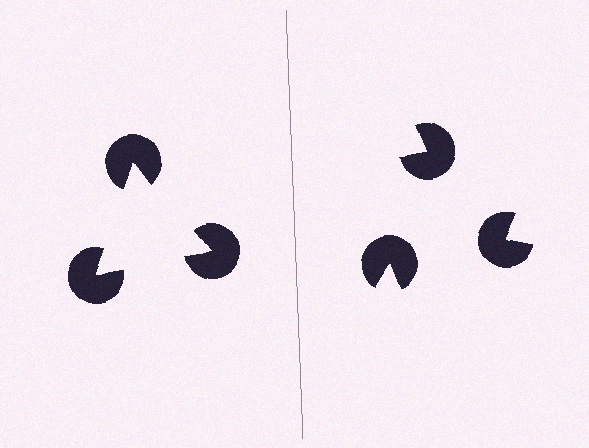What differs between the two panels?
The pac-man discs are positioned identically on both sides; only the wedge orientations differ. On the left they align to a triangle; on the right they are misaligned.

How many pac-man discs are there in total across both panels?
6 — 3 on each side.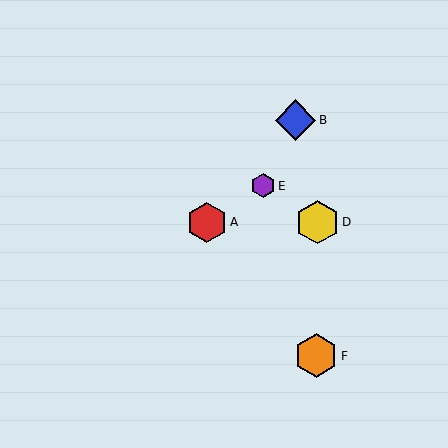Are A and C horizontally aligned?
Yes, both are at y≈222.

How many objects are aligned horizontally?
3 objects (A, C, D) are aligned horizontally.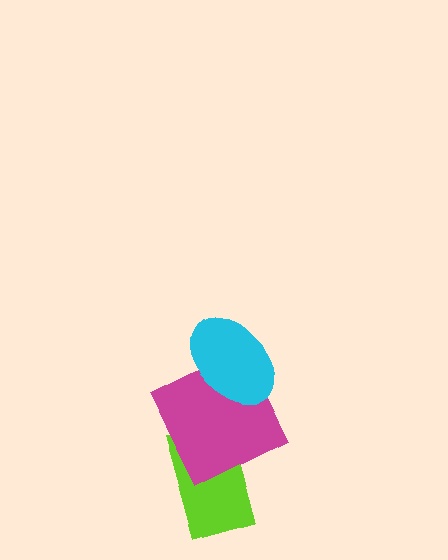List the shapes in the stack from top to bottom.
From top to bottom: the cyan ellipse, the magenta square, the lime rectangle.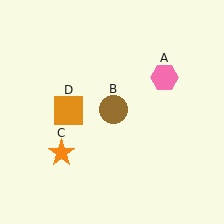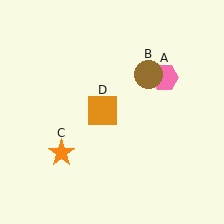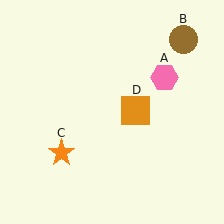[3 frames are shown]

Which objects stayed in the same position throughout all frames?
Pink hexagon (object A) and orange star (object C) remained stationary.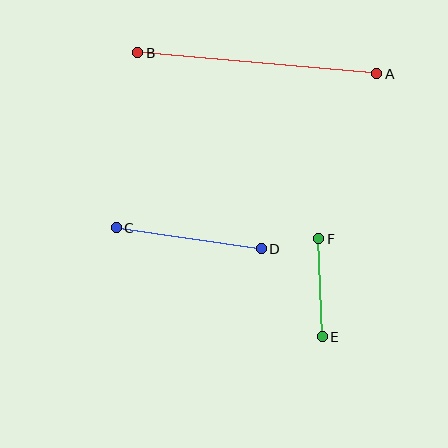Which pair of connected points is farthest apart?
Points A and B are farthest apart.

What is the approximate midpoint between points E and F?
The midpoint is at approximately (320, 288) pixels.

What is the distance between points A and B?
The distance is approximately 240 pixels.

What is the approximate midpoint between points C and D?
The midpoint is at approximately (189, 238) pixels.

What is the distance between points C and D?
The distance is approximately 146 pixels.